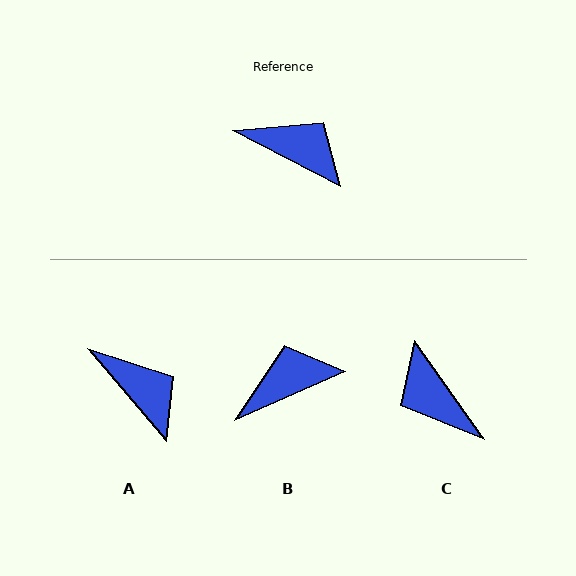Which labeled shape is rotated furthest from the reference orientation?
C, about 153 degrees away.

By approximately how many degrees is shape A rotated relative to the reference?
Approximately 22 degrees clockwise.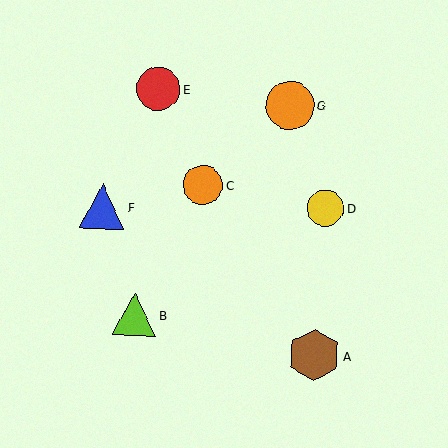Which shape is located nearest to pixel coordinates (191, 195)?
The orange circle (labeled C) at (203, 185) is nearest to that location.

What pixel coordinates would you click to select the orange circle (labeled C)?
Click at (203, 185) to select the orange circle C.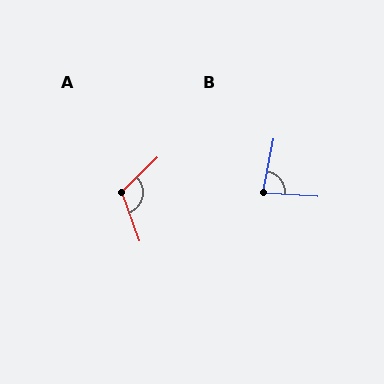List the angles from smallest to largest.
B (82°), A (114°).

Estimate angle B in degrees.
Approximately 82 degrees.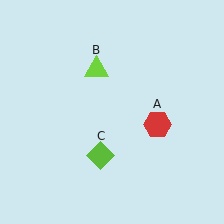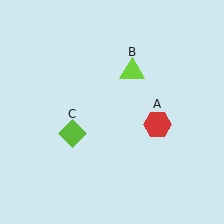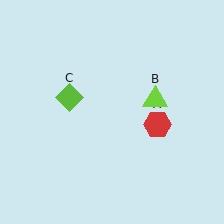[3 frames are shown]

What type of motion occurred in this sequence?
The lime triangle (object B), lime diamond (object C) rotated clockwise around the center of the scene.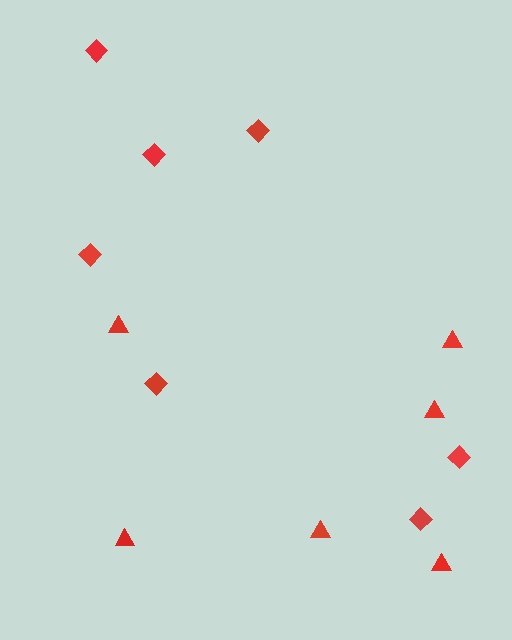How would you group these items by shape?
There are 2 groups: one group of triangles (6) and one group of diamonds (7).